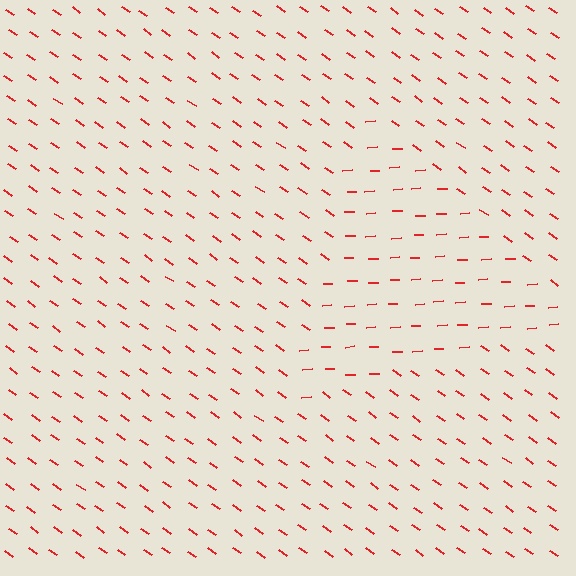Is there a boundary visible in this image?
Yes, there is a texture boundary formed by a change in line orientation.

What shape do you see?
I see a triangle.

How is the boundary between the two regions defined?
The boundary is defined purely by a change in line orientation (approximately 38 degrees difference). All lines are the same color and thickness.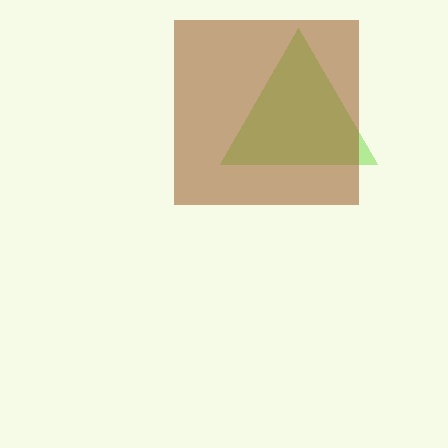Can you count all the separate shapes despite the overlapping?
Yes, there are 2 separate shapes.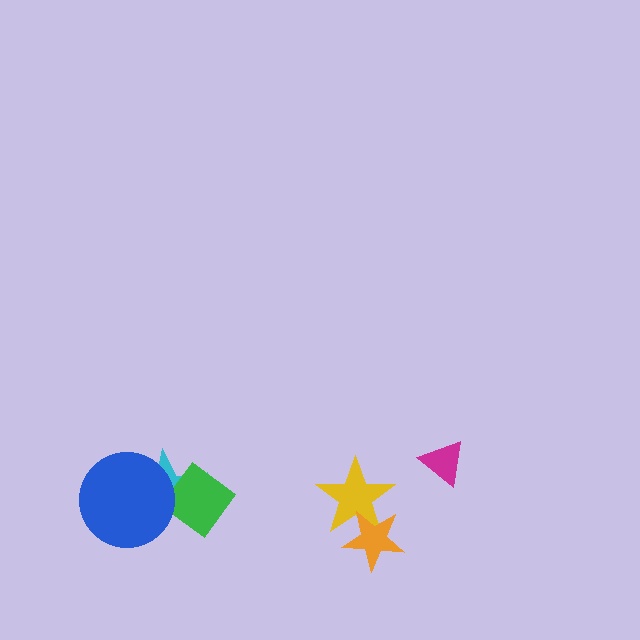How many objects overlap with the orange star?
1 object overlaps with the orange star.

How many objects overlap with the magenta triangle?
0 objects overlap with the magenta triangle.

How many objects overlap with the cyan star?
2 objects overlap with the cyan star.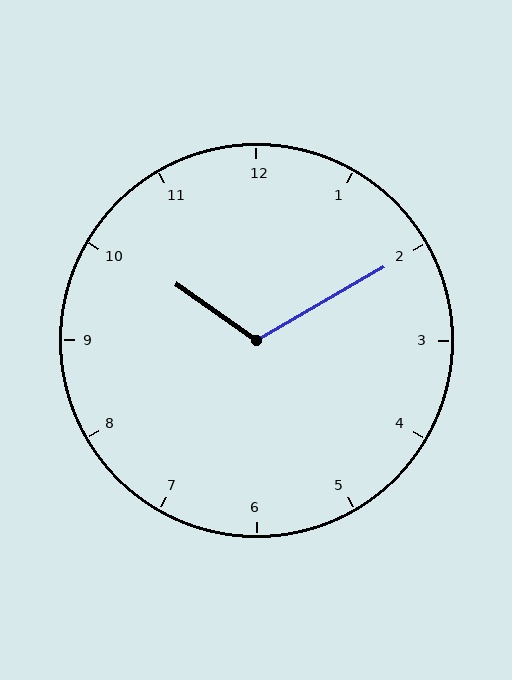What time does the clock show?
10:10.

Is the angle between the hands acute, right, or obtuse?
It is obtuse.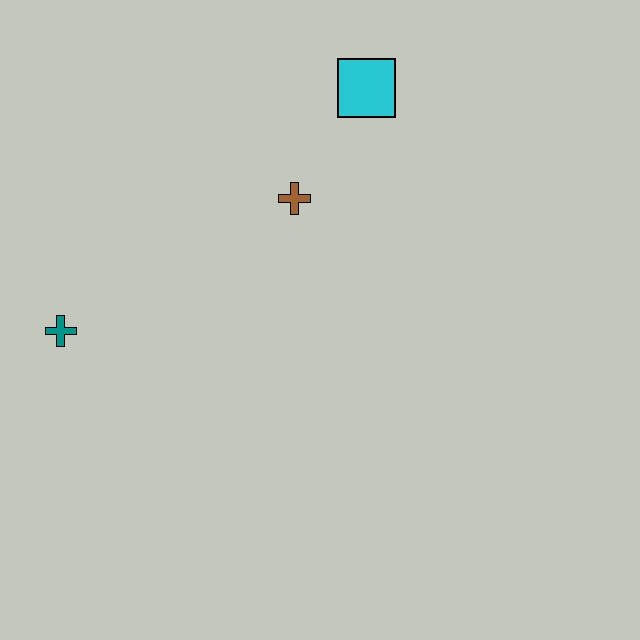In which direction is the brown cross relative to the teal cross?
The brown cross is to the right of the teal cross.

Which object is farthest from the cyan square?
The teal cross is farthest from the cyan square.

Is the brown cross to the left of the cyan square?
Yes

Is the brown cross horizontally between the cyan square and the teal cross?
Yes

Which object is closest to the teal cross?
The brown cross is closest to the teal cross.